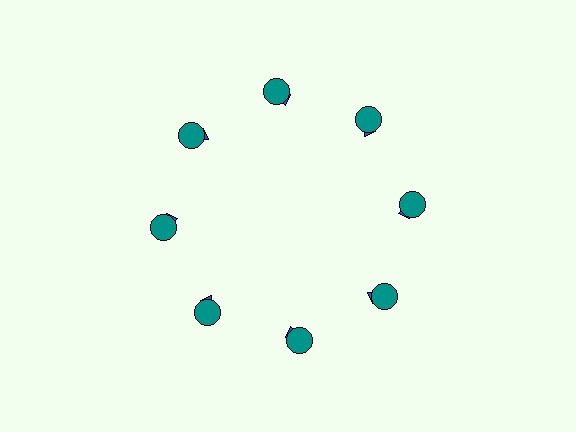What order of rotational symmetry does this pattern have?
This pattern has 8-fold rotational symmetry.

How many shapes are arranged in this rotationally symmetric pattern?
There are 16 shapes, arranged in 8 groups of 2.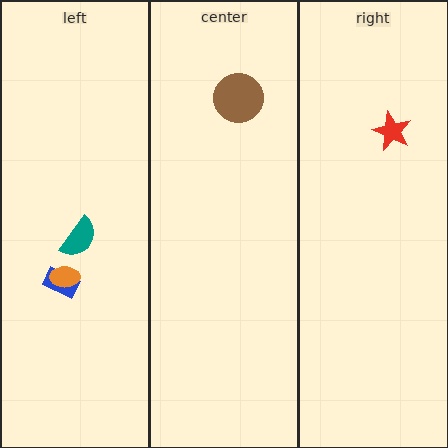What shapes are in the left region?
The teal semicircle, the blue rectangle, the orange ellipse.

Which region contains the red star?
The right region.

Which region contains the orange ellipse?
The left region.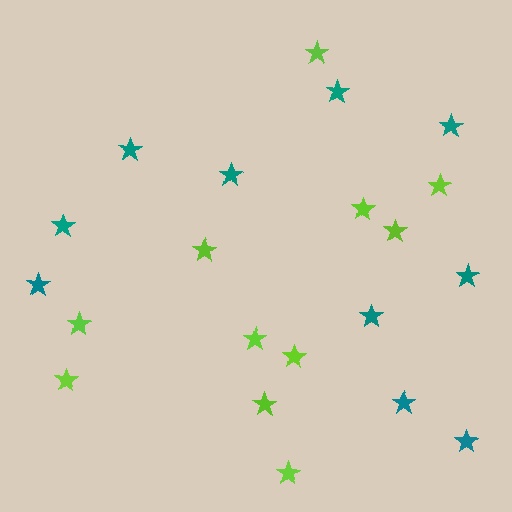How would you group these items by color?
There are 2 groups: one group of lime stars (11) and one group of teal stars (10).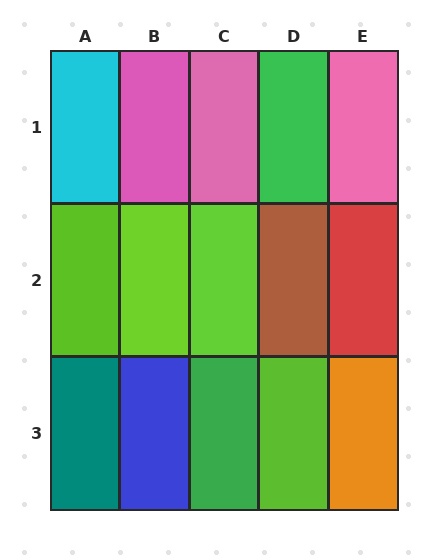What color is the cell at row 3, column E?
Orange.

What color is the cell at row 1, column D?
Green.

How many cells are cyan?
1 cell is cyan.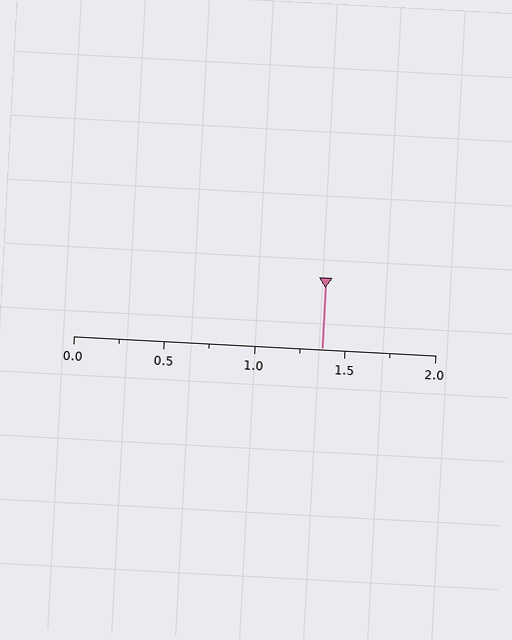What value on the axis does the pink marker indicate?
The marker indicates approximately 1.38.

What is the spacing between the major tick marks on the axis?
The major ticks are spaced 0.5 apart.